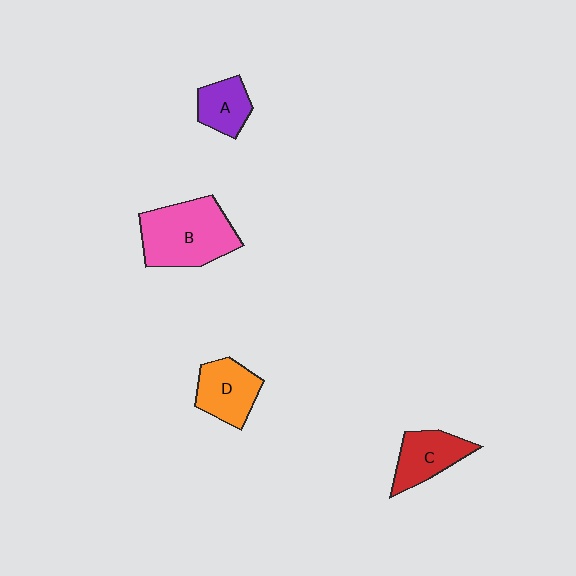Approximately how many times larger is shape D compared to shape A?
Approximately 1.3 times.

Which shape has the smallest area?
Shape A (purple).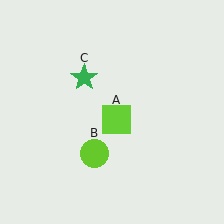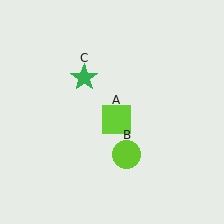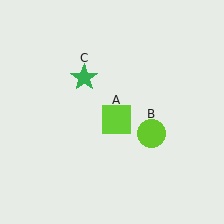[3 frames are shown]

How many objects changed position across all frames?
1 object changed position: lime circle (object B).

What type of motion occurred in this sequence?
The lime circle (object B) rotated counterclockwise around the center of the scene.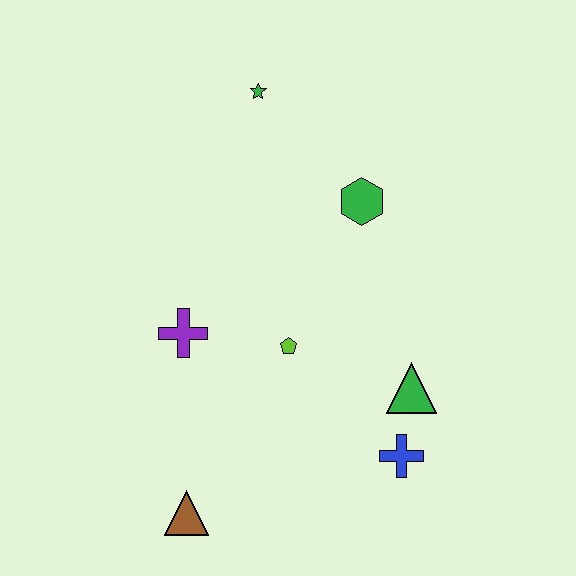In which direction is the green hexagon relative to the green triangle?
The green hexagon is above the green triangle.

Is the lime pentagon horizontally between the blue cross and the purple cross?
Yes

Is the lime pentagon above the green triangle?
Yes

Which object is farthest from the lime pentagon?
The green star is farthest from the lime pentagon.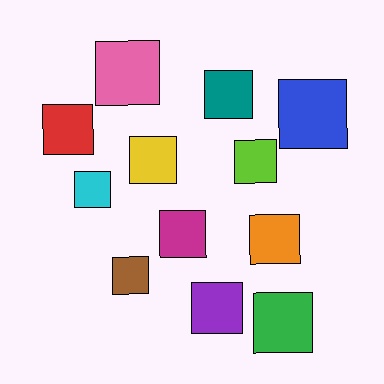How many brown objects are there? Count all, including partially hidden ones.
There is 1 brown object.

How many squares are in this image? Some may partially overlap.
There are 12 squares.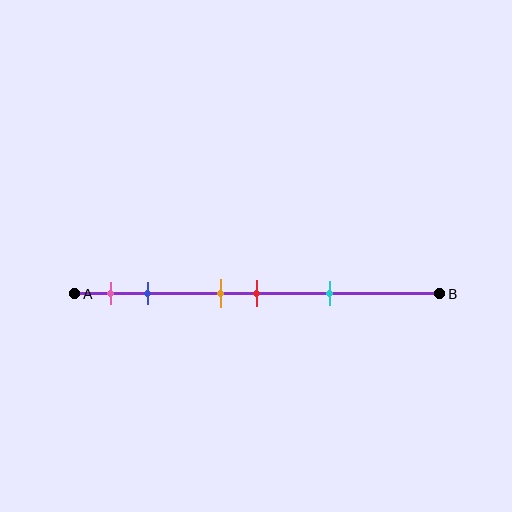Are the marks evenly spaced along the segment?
No, the marks are not evenly spaced.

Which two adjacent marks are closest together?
The orange and red marks are the closest adjacent pair.